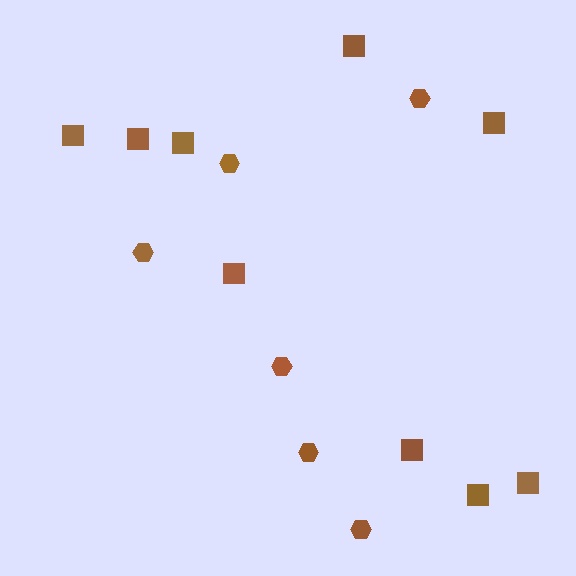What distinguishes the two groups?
There are 2 groups: one group of hexagons (6) and one group of squares (9).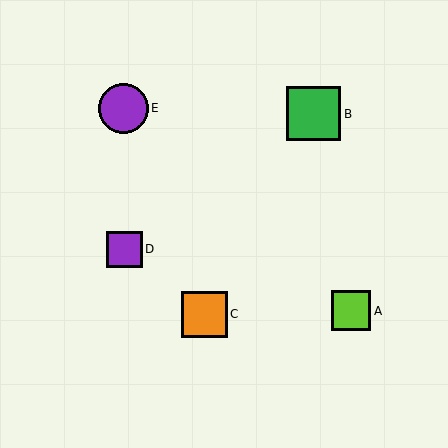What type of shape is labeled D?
Shape D is a purple square.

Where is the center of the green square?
The center of the green square is at (313, 114).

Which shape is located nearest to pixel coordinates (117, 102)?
The purple circle (labeled E) at (124, 108) is nearest to that location.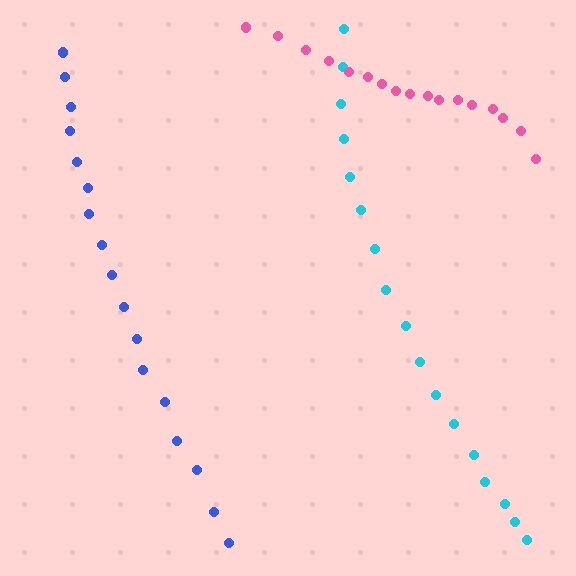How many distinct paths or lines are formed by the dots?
There are 3 distinct paths.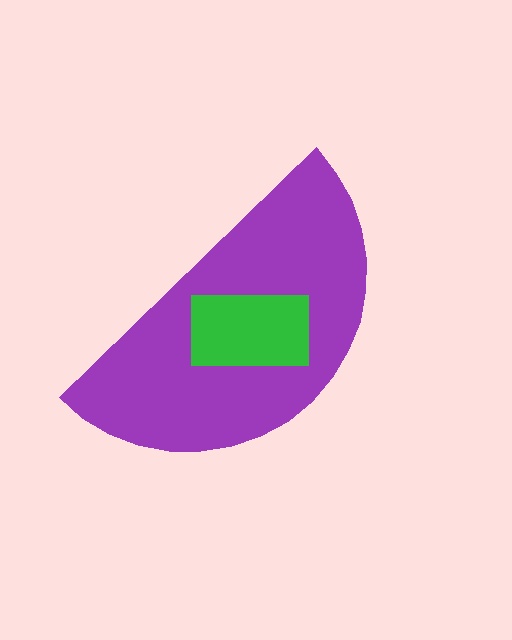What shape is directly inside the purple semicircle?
The green rectangle.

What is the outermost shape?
The purple semicircle.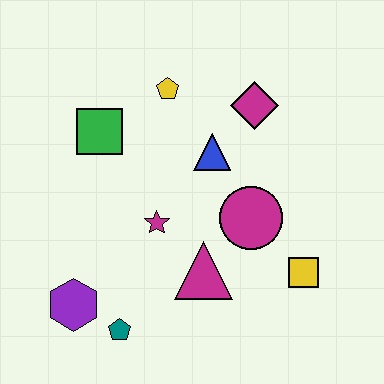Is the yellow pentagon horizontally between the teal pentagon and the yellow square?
Yes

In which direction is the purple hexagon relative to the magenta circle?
The purple hexagon is to the left of the magenta circle.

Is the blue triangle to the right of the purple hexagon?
Yes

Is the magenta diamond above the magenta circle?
Yes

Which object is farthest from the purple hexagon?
The magenta diamond is farthest from the purple hexagon.